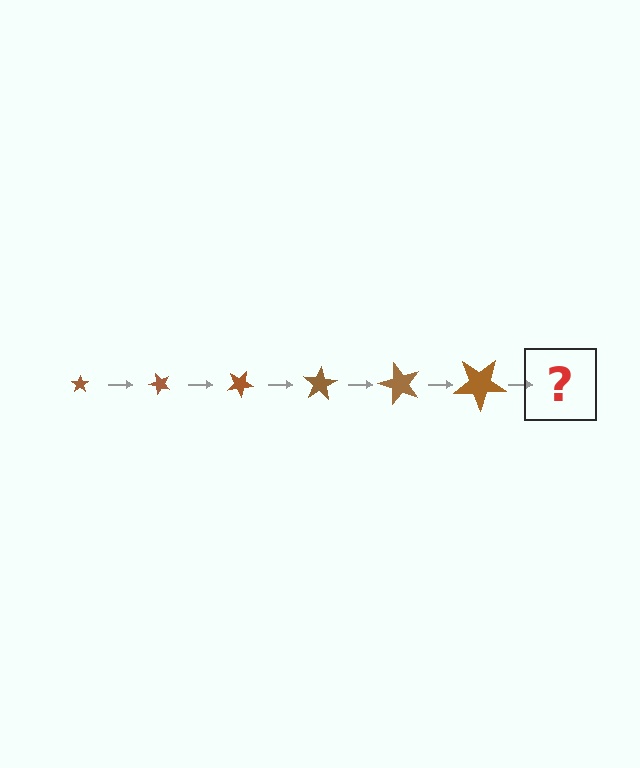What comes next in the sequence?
The next element should be a star, larger than the previous one and rotated 300 degrees from the start.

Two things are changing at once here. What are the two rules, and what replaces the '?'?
The two rules are that the star grows larger each step and it rotates 50 degrees each step. The '?' should be a star, larger than the previous one and rotated 300 degrees from the start.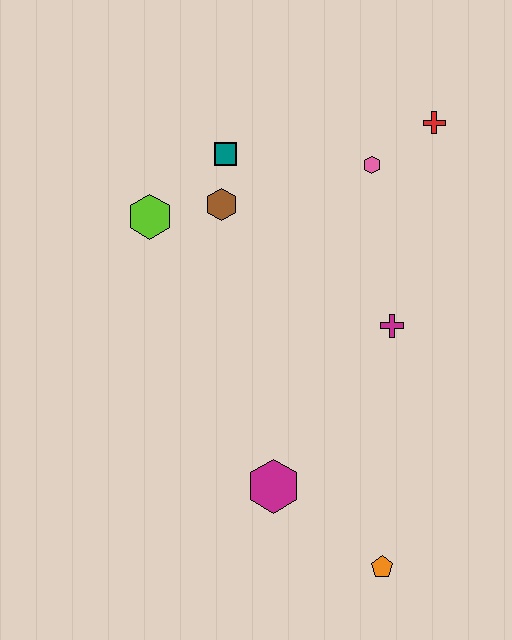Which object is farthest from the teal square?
The orange pentagon is farthest from the teal square.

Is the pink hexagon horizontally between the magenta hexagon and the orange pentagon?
Yes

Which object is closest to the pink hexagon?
The red cross is closest to the pink hexagon.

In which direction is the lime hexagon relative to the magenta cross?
The lime hexagon is to the left of the magenta cross.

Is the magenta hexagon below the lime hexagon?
Yes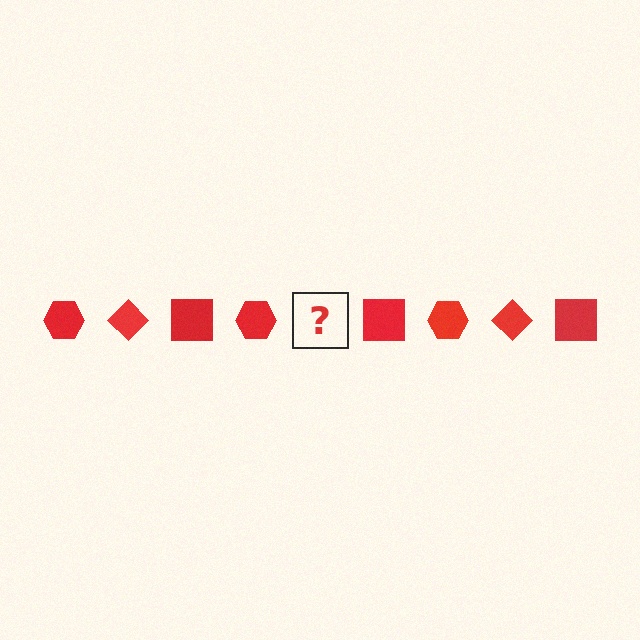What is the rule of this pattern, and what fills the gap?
The rule is that the pattern cycles through hexagon, diamond, square shapes in red. The gap should be filled with a red diamond.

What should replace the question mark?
The question mark should be replaced with a red diamond.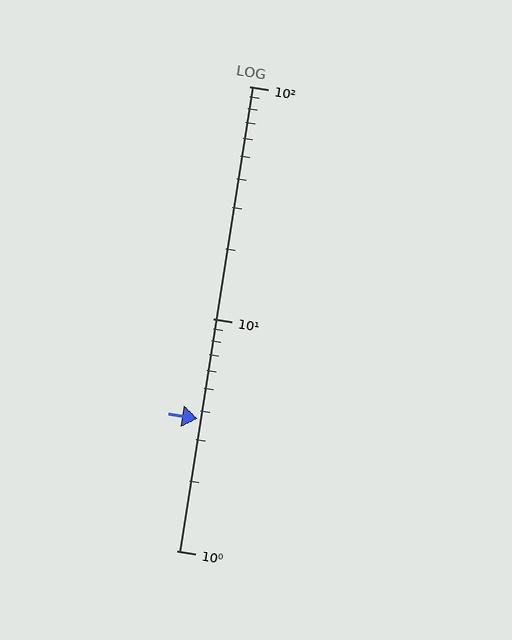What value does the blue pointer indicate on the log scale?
The pointer indicates approximately 3.7.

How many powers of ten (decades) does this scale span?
The scale spans 2 decades, from 1 to 100.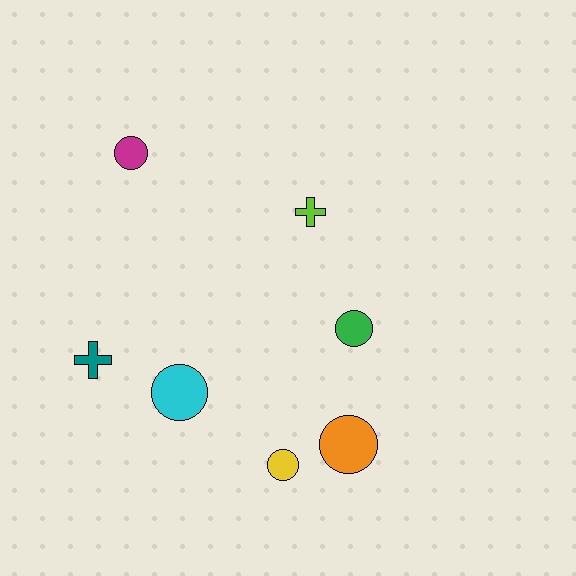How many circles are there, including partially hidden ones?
There are 5 circles.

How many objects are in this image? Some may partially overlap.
There are 7 objects.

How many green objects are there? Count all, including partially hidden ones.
There is 1 green object.